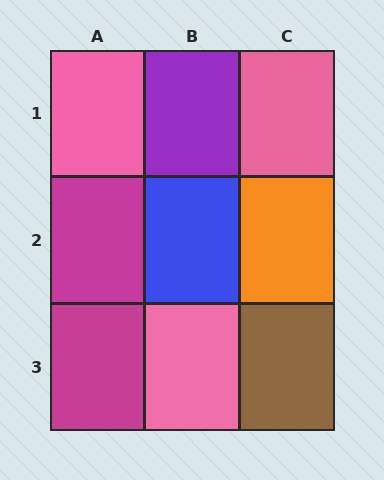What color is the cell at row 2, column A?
Magenta.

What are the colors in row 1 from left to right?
Pink, purple, pink.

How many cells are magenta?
2 cells are magenta.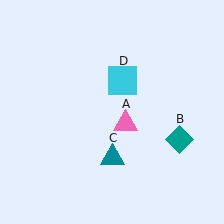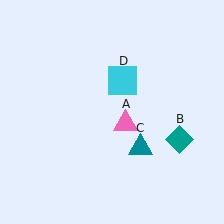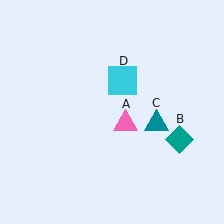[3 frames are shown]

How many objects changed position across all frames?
1 object changed position: teal triangle (object C).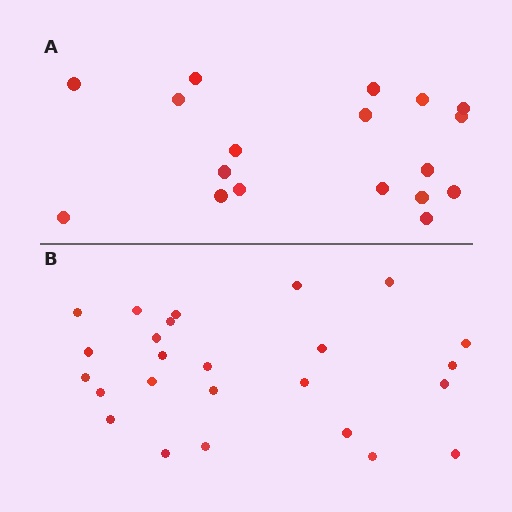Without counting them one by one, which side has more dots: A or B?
Region B (the bottom region) has more dots.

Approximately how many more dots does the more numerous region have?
Region B has roughly 8 or so more dots than region A.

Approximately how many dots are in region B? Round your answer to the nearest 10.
About 20 dots. (The exact count is 25, which rounds to 20.)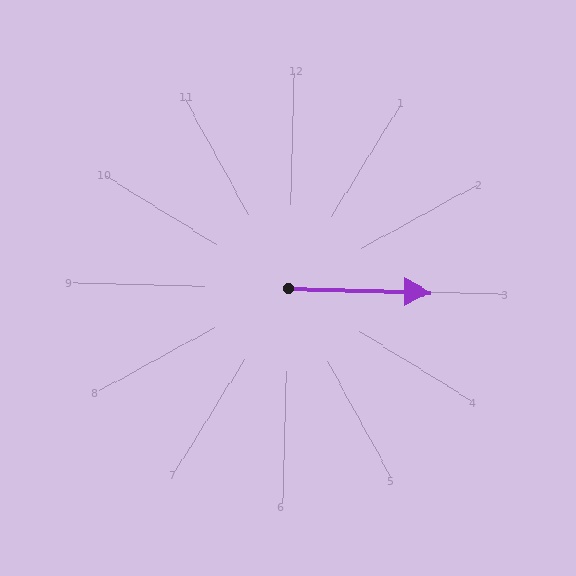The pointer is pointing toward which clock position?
Roughly 3 o'clock.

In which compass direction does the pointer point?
East.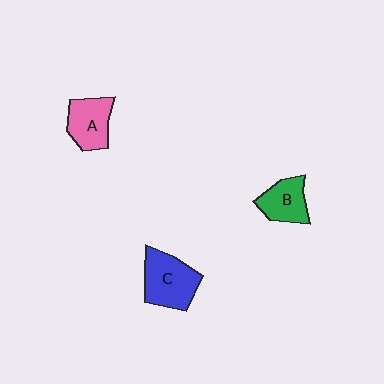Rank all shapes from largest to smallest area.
From largest to smallest: C (blue), A (pink), B (green).